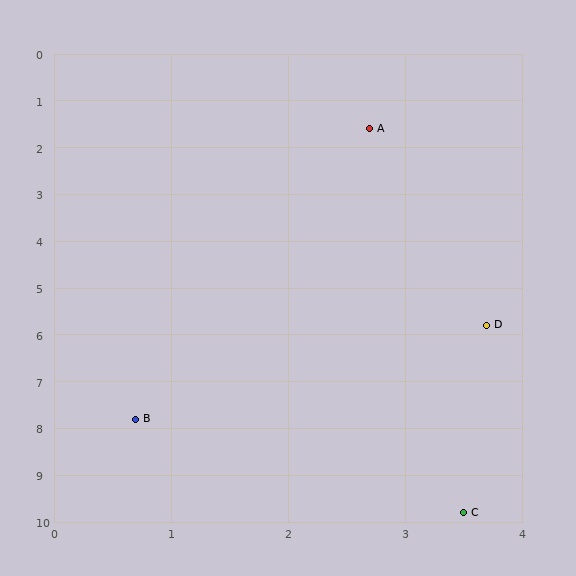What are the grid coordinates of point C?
Point C is at approximately (3.5, 9.8).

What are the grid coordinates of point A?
Point A is at approximately (2.7, 1.6).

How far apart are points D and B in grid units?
Points D and B are about 3.6 grid units apart.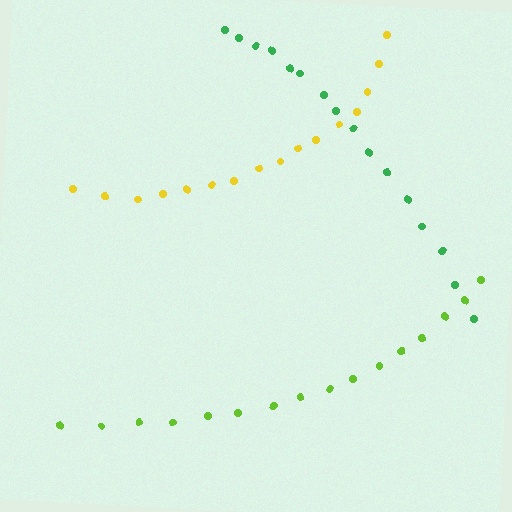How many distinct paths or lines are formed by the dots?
There are 3 distinct paths.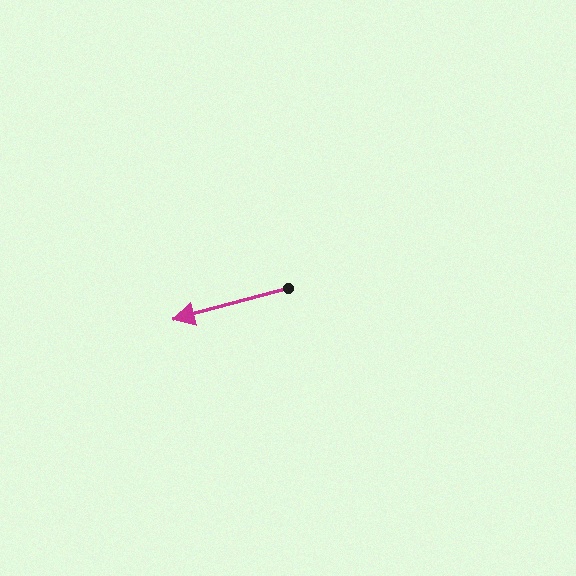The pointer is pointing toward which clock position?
Roughly 8 o'clock.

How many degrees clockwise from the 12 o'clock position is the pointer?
Approximately 255 degrees.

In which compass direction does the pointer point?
West.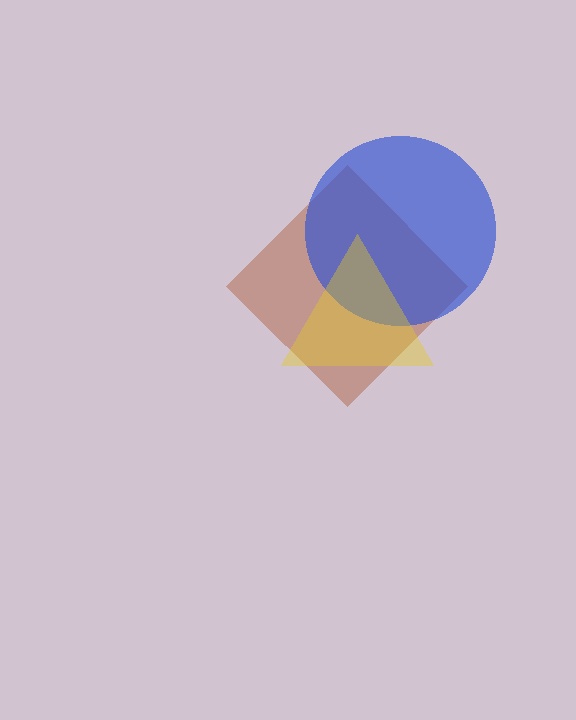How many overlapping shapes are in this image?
There are 3 overlapping shapes in the image.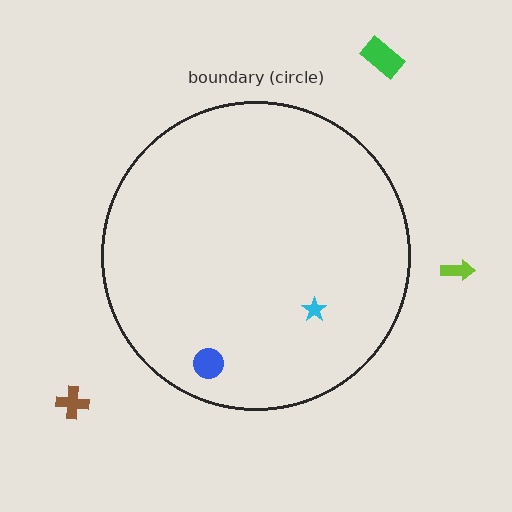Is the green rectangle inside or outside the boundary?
Outside.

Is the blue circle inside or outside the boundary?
Inside.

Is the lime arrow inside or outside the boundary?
Outside.